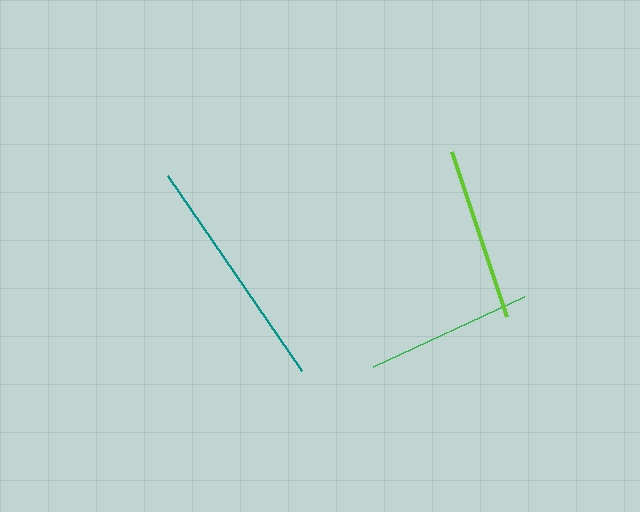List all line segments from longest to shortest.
From longest to shortest: teal, lime, green.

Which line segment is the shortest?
The green line is the shortest at approximately 166 pixels.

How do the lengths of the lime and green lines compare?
The lime and green lines are approximately the same length.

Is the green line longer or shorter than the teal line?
The teal line is longer than the green line.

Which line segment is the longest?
The teal line is the longest at approximately 237 pixels.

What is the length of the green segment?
The green segment is approximately 166 pixels long.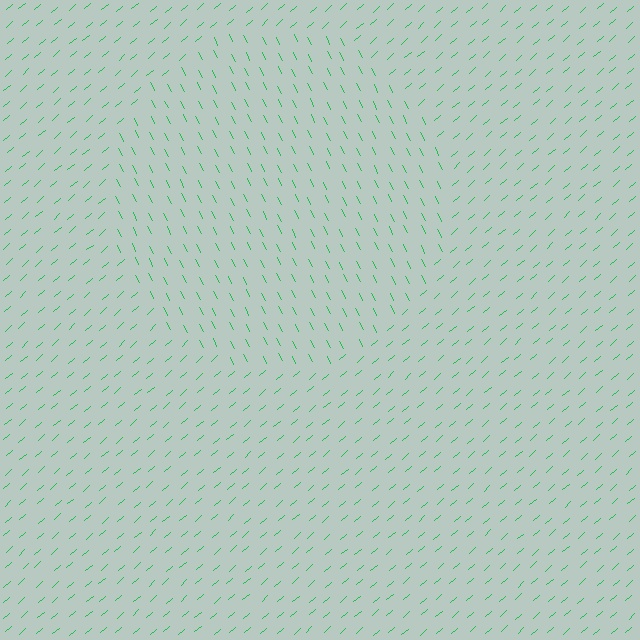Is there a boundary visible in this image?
Yes, there is a texture boundary formed by a change in line orientation.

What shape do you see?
I see a circle.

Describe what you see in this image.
The image is filled with small green line segments. A circle region in the image has lines oriented differently from the surrounding lines, creating a visible texture boundary.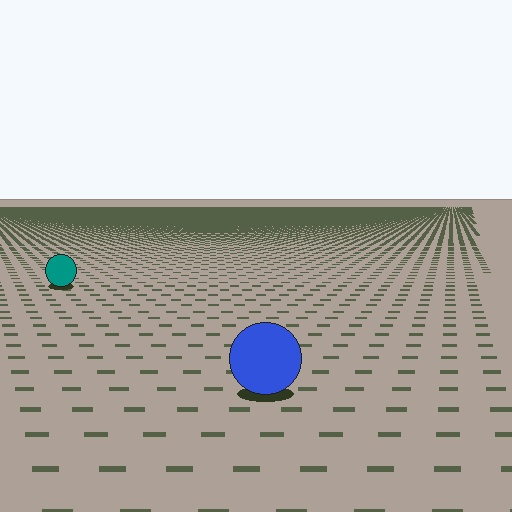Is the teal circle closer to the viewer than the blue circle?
No. The blue circle is closer — you can tell from the texture gradient: the ground texture is coarser near it.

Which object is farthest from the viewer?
The teal circle is farthest from the viewer. It appears smaller and the ground texture around it is denser.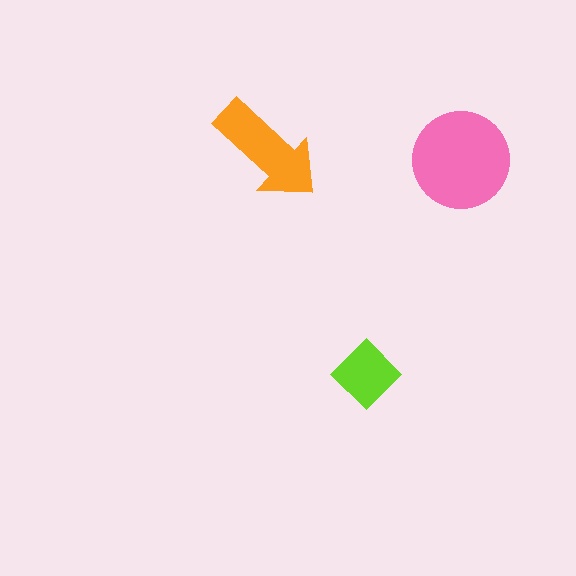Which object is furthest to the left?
The orange arrow is leftmost.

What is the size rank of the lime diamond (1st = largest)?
3rd.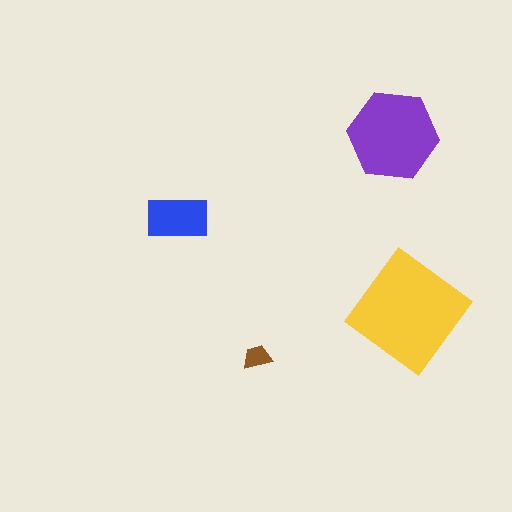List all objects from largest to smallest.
The yellow diamond, the purple hexagon, the blue rectangle, the brown trapezoid.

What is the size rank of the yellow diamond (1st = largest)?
1st.